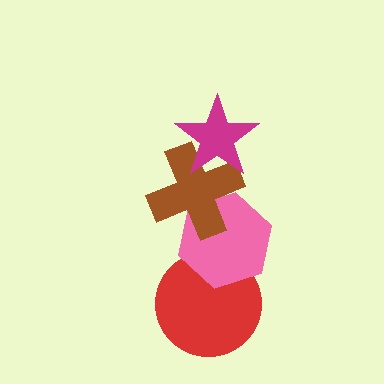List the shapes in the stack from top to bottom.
From top to bottom: the magenta star, the brown cross, the pink hexagon, the red circle.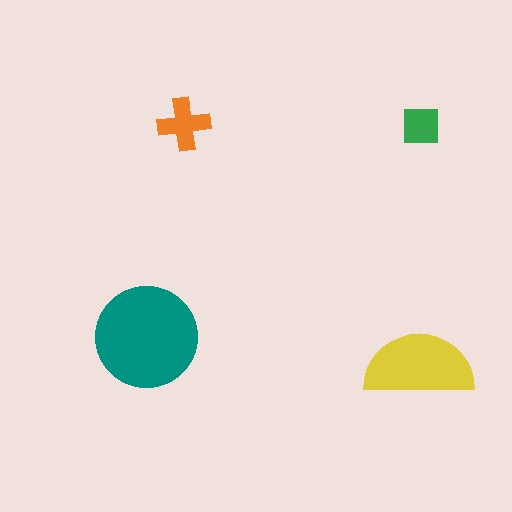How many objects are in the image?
There are 4 objects in the image.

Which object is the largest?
The teal circle.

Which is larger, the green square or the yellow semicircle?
The yellow semicircle.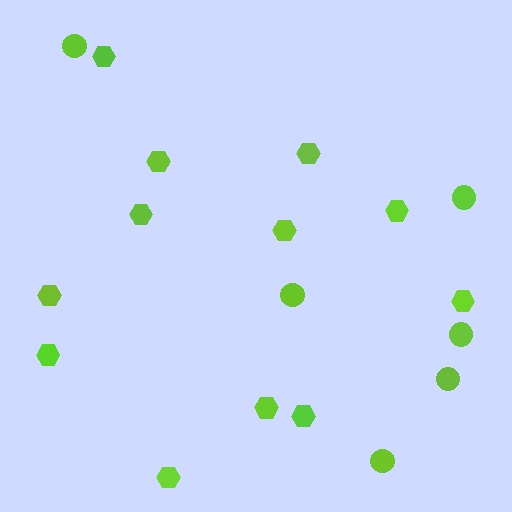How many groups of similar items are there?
There are 2 groups: one group of circles (6) and one group of hexagons (12).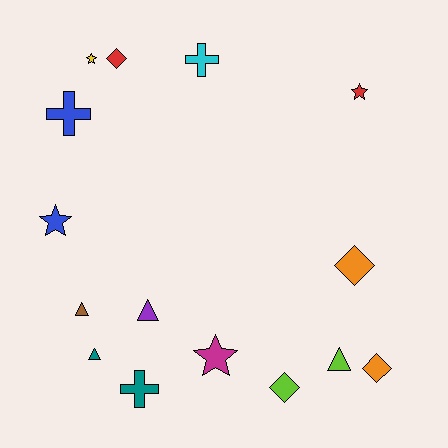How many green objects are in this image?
There are no green objects.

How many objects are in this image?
There are 15 objects.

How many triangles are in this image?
There are 4 triangles.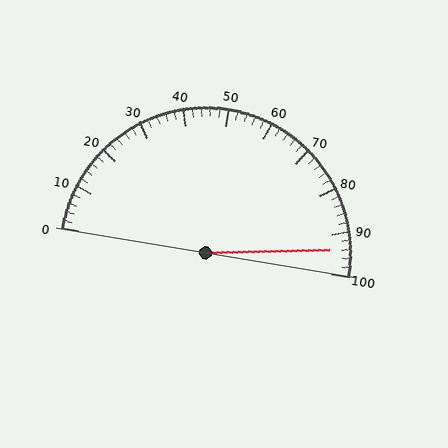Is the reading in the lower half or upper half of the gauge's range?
The reading is in the upper half of the range (0 to 100).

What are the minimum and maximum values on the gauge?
The gauge ranges from 0 to 100.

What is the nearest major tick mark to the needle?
The nearest major tick mark is 90.